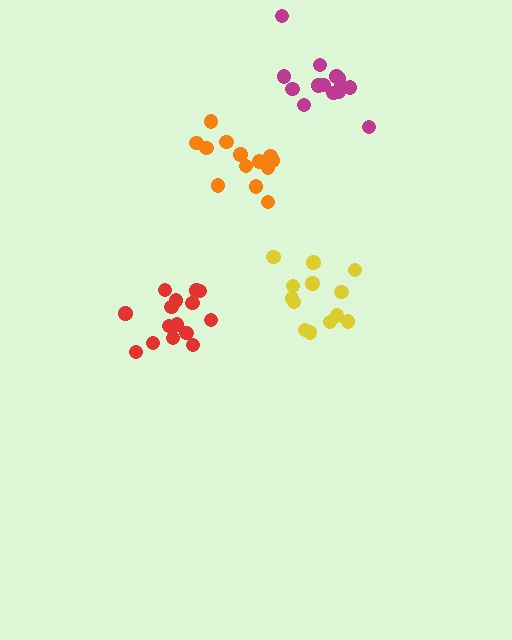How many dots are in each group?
Group 1: 15 dots, Group 2: 14 dots, Group 3: 13 dots, Group 4: 13 dots (55 total).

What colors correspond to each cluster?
The clusters are colored: red, magenta, yellow, orange.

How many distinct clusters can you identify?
There are 4 distinct clusters.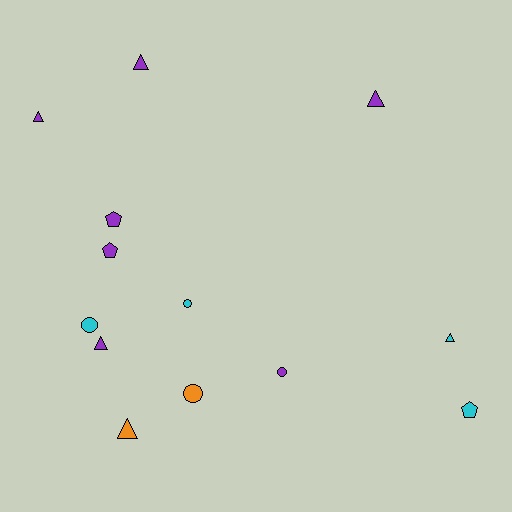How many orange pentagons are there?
There are no orange pentagons.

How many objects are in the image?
There are 13 objects.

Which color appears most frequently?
Purple, with 7 objects.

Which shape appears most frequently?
Triangle, with 6 objects.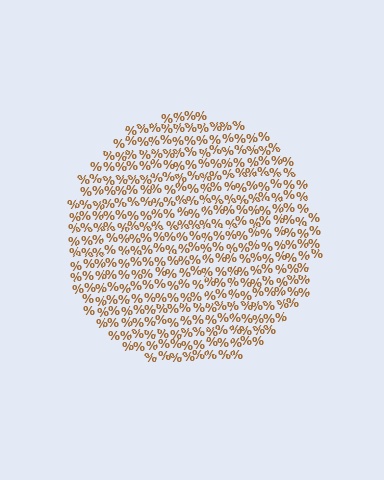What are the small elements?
The small elements are percent signs.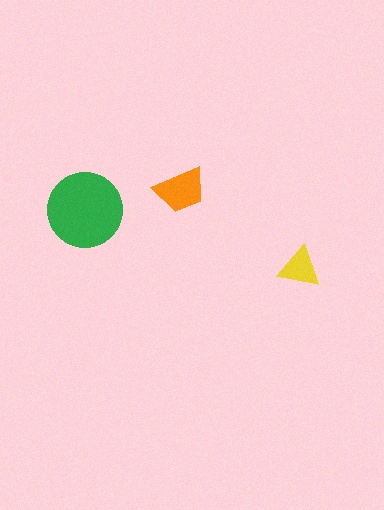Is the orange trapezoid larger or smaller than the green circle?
Smaller.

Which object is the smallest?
The yellow triangle.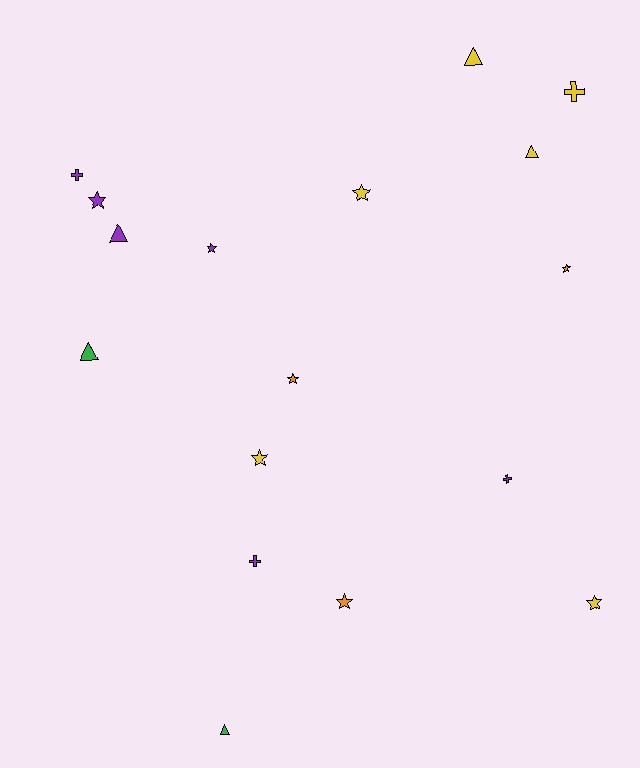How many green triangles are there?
There are 2 green triangles.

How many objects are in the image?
There are 17 objects.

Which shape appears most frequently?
Star, with 8 objects.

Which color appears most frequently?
Yellow, with 6 objects.